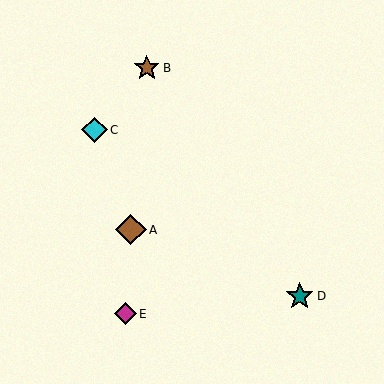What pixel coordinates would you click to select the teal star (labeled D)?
Click at (300, 296) to select the teal star D.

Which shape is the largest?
The brown diamond (labeled A) is the largest.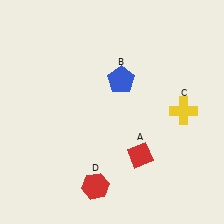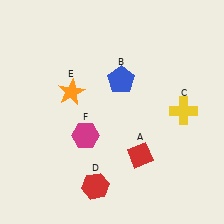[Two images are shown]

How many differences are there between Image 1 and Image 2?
There are 2 differences between the two images.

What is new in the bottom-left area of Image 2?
A magenta hexagon (F) was added in the bottom-left area of Image 2.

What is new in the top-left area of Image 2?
An orange star (E) was added in the top-left area of Image 2.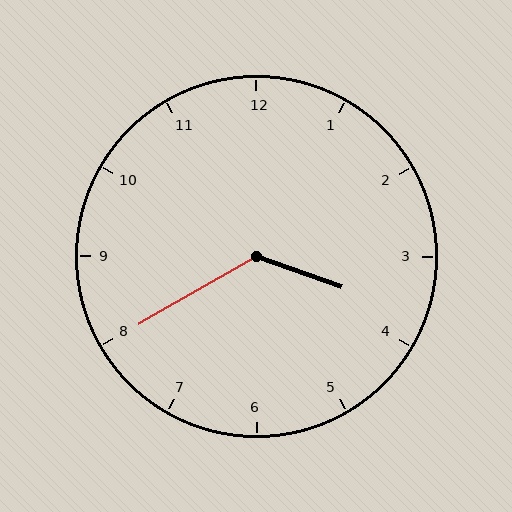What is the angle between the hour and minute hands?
Approximately 130 degrees.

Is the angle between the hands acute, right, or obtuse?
It is obtuse.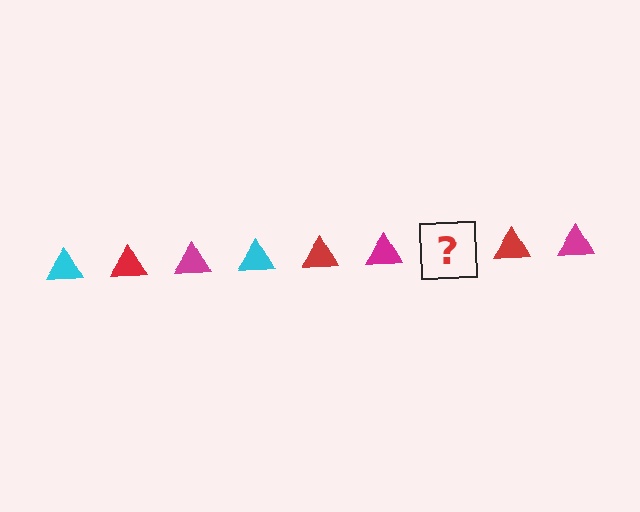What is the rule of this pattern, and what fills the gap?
The rule is that the pattern cycles through cyan, red, magenta triangles. The gap should be filled with a cyan triangle.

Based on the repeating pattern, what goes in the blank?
The blank should be a cyan triangle.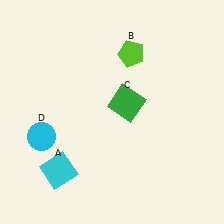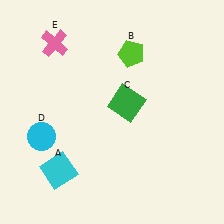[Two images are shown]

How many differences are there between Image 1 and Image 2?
There is 1 difference between the two images.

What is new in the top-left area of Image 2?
A pink cross (E) was added in the top-left area of Image 2.